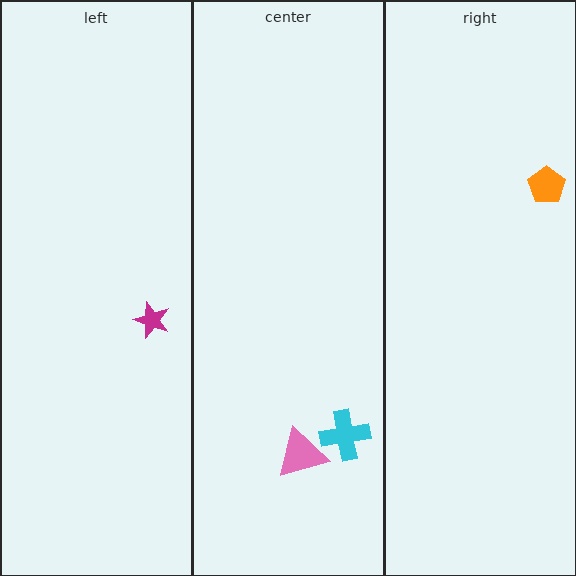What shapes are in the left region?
The magenta star.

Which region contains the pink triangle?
The center region.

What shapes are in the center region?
The pink triangle, the cyan cross.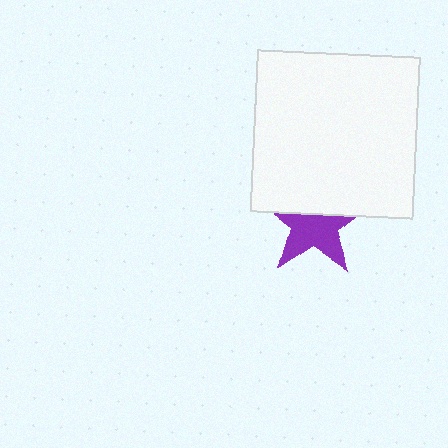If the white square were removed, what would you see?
You would see the complete purple star.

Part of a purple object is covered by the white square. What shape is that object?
It is a star.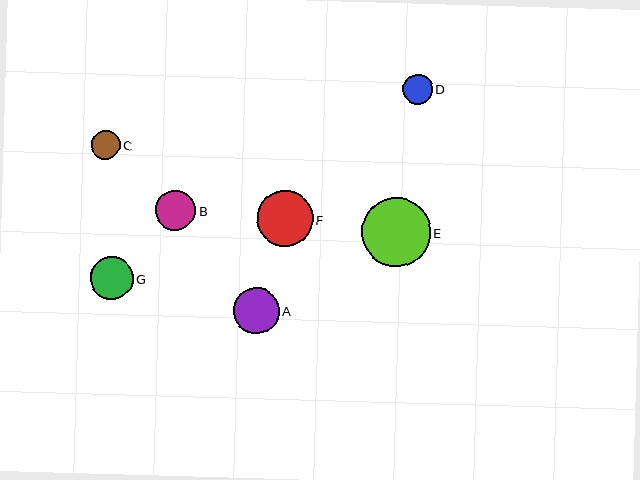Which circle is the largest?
Circle E is the largest with a size of approximately 69 pixels.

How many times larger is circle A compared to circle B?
Circle A is approximately 1.1 times the size of circle B.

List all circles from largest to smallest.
From largest to smallest: E, F, A, G, B, D, C.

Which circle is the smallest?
Circle C is the smallest with a size of approximately 29 pixels.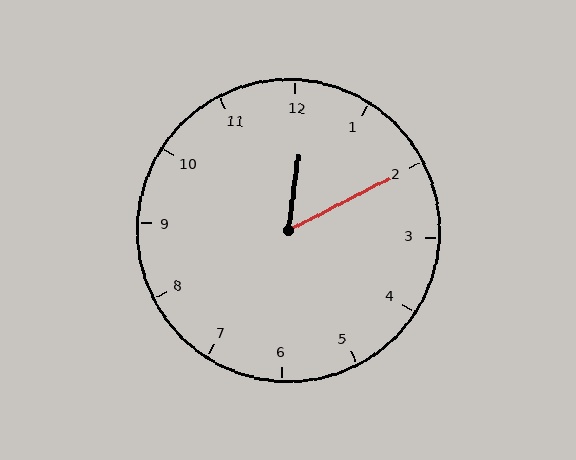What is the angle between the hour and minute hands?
Approximately 55 degrees.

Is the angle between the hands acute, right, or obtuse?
It is acute.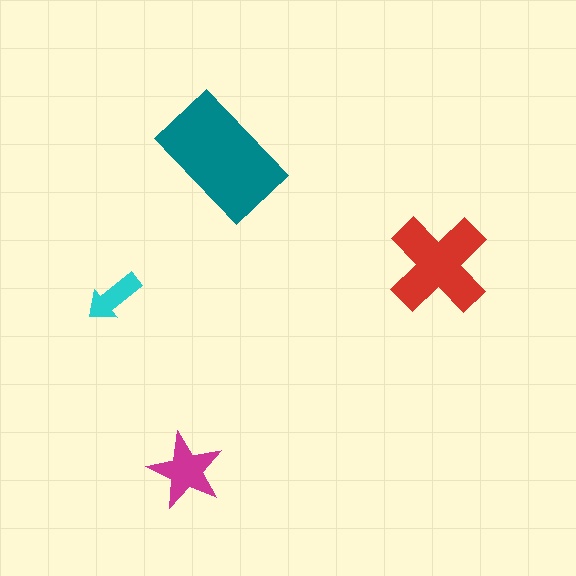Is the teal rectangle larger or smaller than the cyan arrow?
Larger.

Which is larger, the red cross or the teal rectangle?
The teal rectangle.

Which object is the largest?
The teal rectangle.